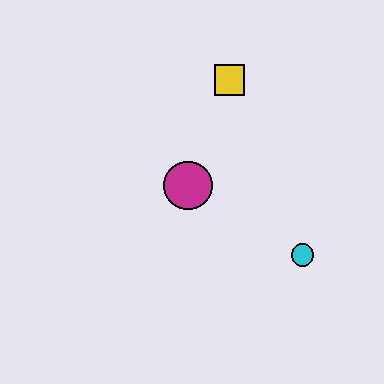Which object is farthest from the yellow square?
The cyan circle is farthest from the yellow square.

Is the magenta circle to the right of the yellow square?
No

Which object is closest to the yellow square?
The magenta circle is closest to the yellow square.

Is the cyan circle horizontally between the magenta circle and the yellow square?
No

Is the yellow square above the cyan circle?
Yes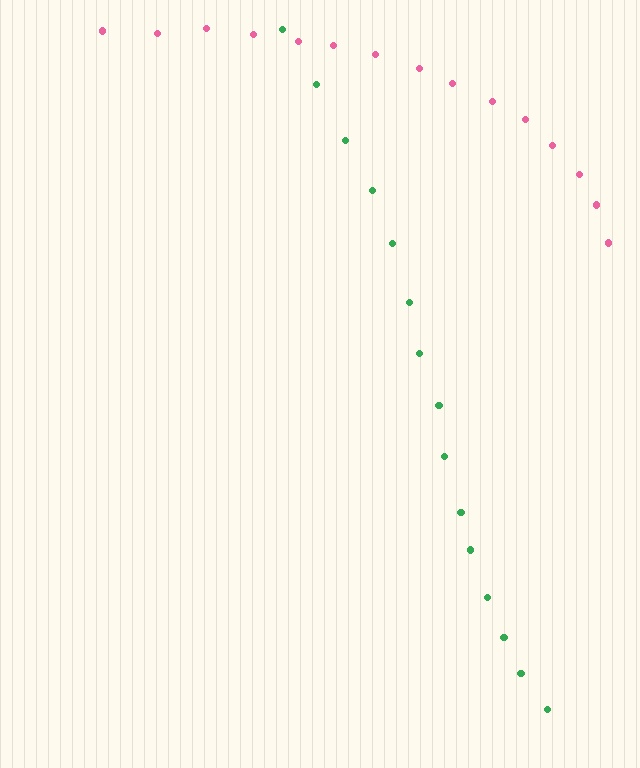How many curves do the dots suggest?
There are 2 distinct paths.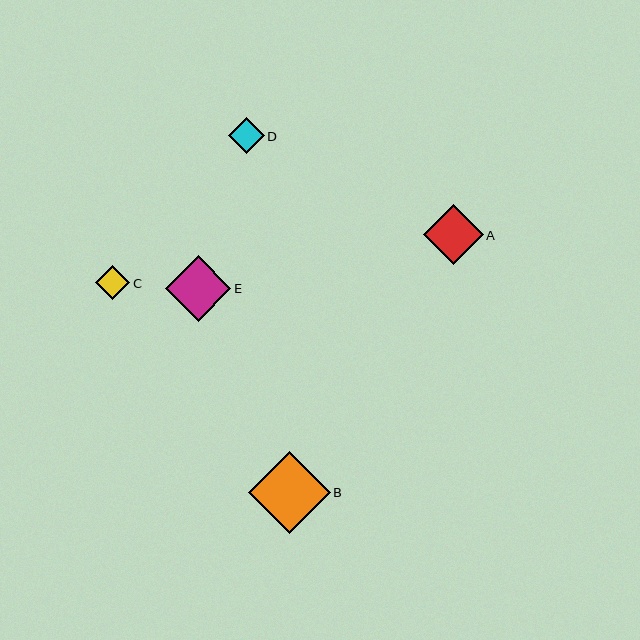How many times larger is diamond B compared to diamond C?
Diamond B is approximately 2.4 times the size of diamond C.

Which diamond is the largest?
Diamond B is the largest with a size of approximately 82 pixels.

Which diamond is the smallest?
Diamond C is the smallest with a size of approximately 34 pixels.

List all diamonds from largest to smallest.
From largest to smallest: B, E, A, D, C.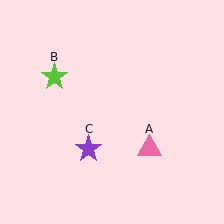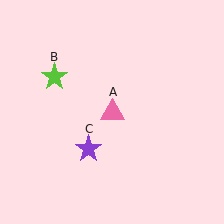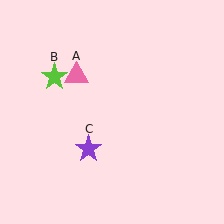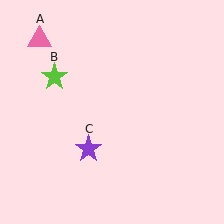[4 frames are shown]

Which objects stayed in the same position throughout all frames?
Lime star (object B) and purple star (object C) remained stationary.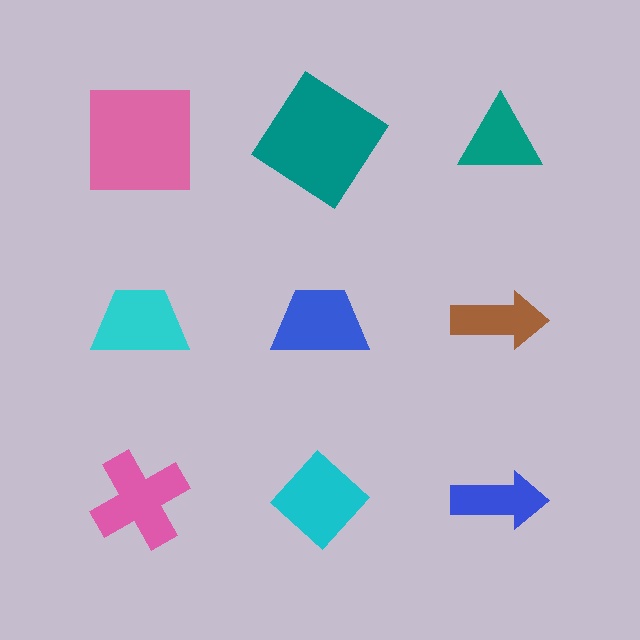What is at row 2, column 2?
A blue trapezoid.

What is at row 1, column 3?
A teal triangle.